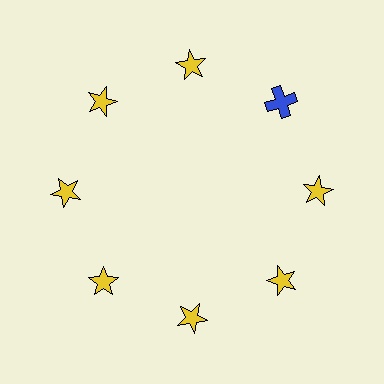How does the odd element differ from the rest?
It differs in both color (blue instead of yellow) and shape (cross instead of star).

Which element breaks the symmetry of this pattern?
The blue cross at roughly the 2 o'clock position breaks the symmetry. All other shapes are yellow stars.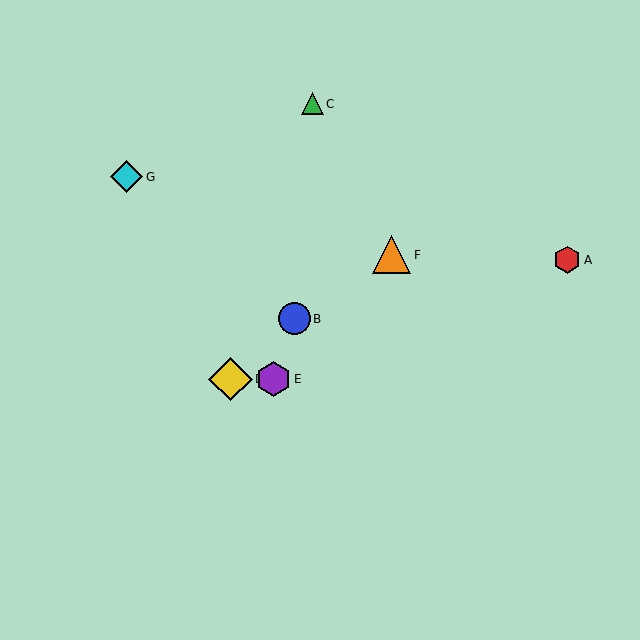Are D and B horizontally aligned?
No, D is at y≈379 and B is at y≈319.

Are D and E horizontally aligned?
Yes, both are at y≈379.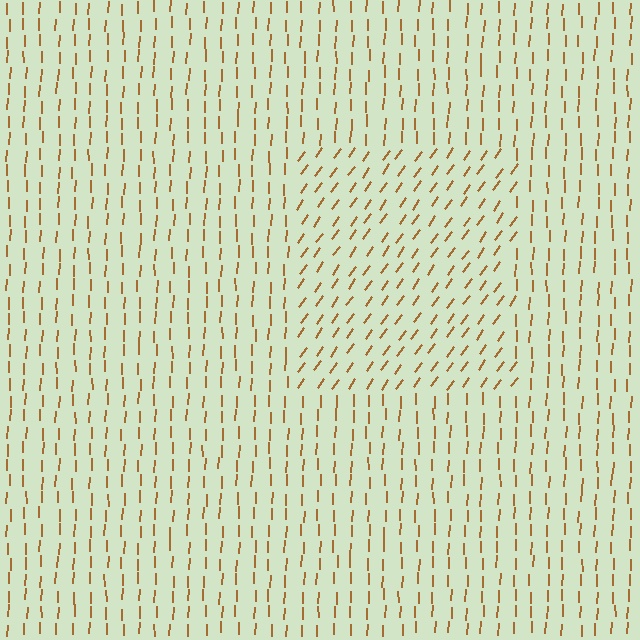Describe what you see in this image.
The image is filled with small brown line segments. A rectangle region in the image has lines oriented differently from the surrounding lines, creating a visible texture boundary.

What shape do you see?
I see a rectangle.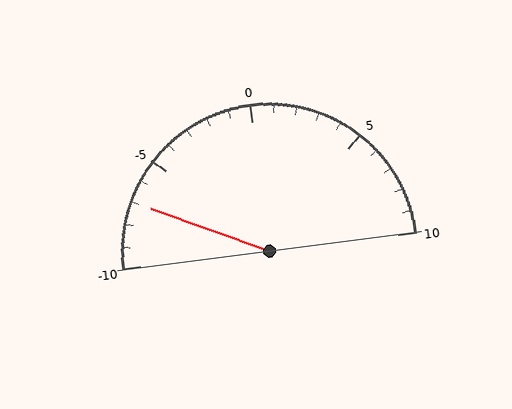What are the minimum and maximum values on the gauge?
The gauge ranges from -10 to 10.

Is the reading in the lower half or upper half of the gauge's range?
The reading is in the lower half of the range (-10 to 10).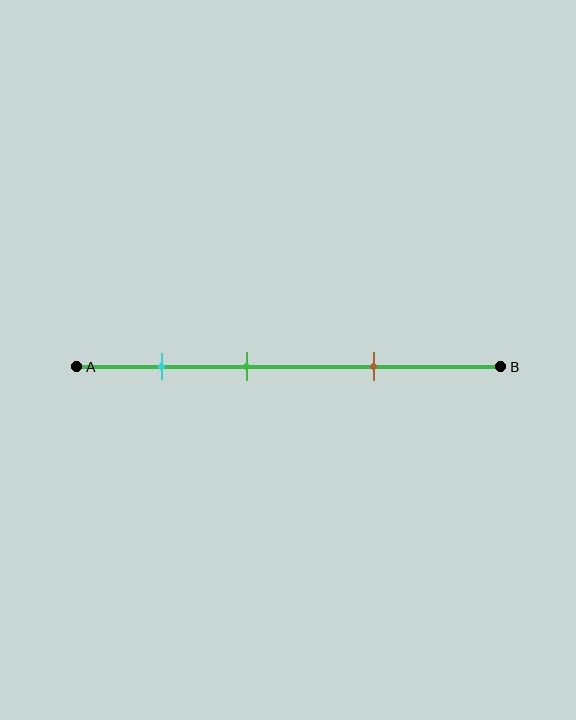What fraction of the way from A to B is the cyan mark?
The cyan mark is approximately 20% (0.2) of the way from A to B.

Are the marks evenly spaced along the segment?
Yes, the marks are approximately evenly spaced.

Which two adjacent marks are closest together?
The cyan and green marks are the closest adjacent pair.